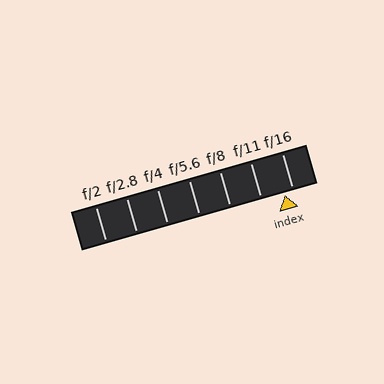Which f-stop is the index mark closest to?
The index mark is closest to f/16.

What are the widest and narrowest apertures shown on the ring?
The widest aperture shown is f/2 and the narrowest is f/16.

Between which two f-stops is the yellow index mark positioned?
The index mark is between f/11 and f/16.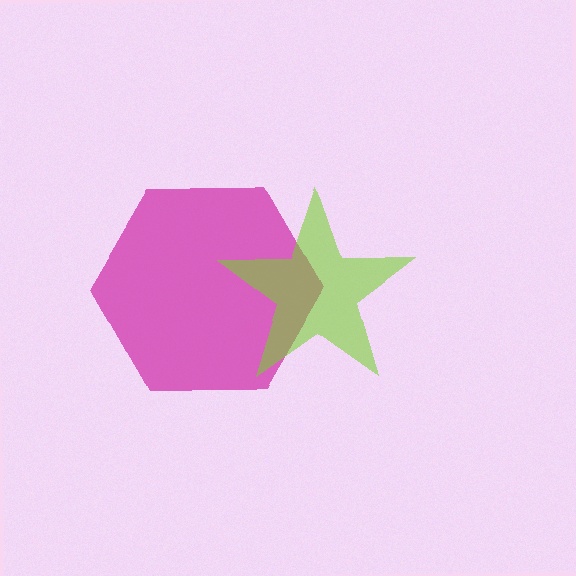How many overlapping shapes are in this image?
There are 2 overlapping shapes in the image.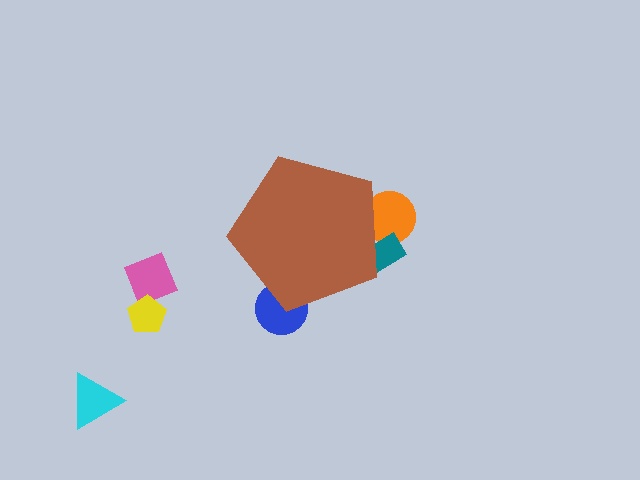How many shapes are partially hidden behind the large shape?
3 shapes are partially hidden.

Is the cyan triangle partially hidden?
No, the cyan triangle is fully visible.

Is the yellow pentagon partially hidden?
No, the yellow pentagon is fully visible.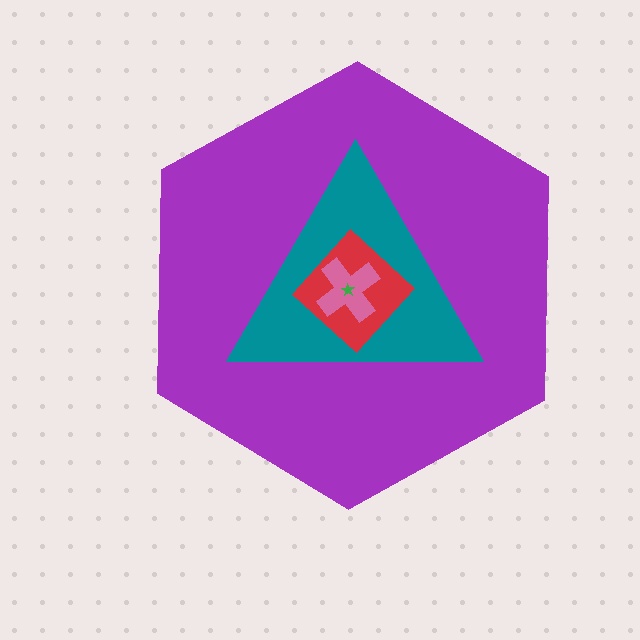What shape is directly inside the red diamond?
The pink cross.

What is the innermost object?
The green star.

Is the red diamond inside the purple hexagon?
Yes.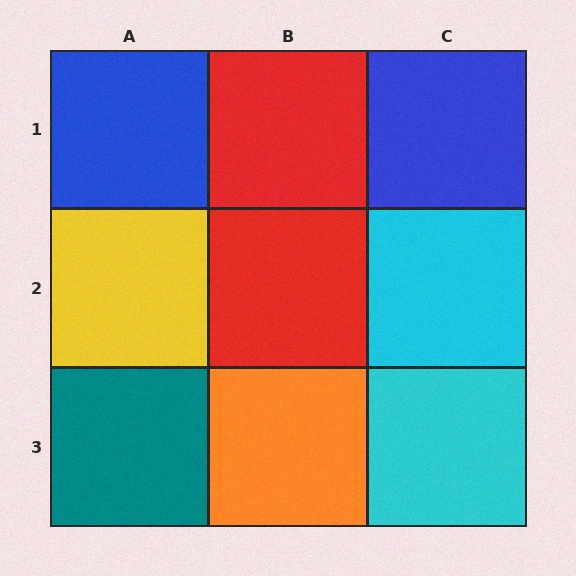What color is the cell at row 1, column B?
Red.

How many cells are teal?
1 cell is teal.